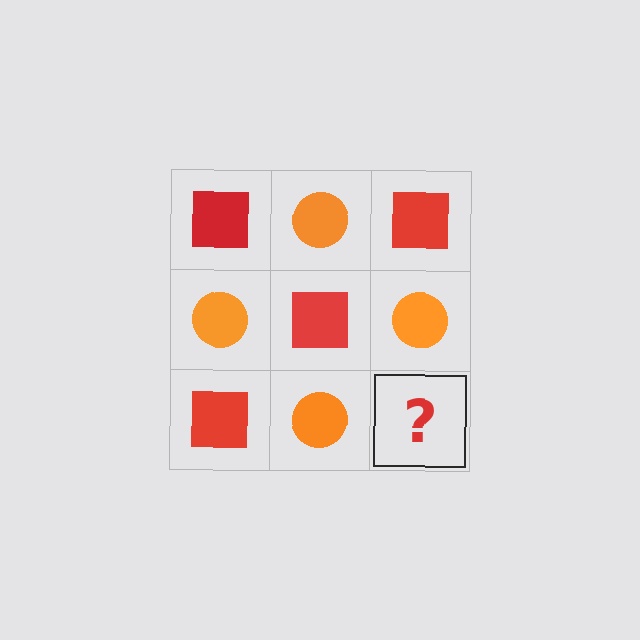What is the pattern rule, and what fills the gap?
The rule is that it alternates red square and orange circle in a checkerboard pattern. The gap should be filled with a red square.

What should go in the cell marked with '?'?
The missing cell should contain a red square.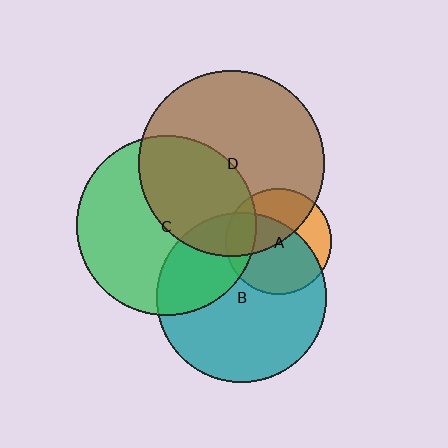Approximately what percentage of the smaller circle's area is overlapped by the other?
Approximately 30%.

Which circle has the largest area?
Circle D (brown).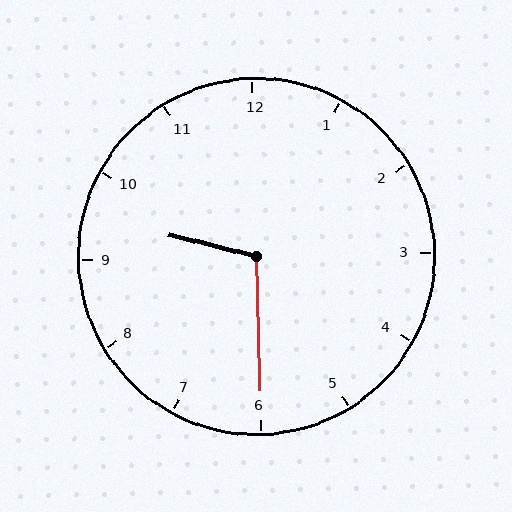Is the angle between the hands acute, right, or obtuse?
It is obtuse.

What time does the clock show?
9:30.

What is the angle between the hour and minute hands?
Approximately 105 degrees.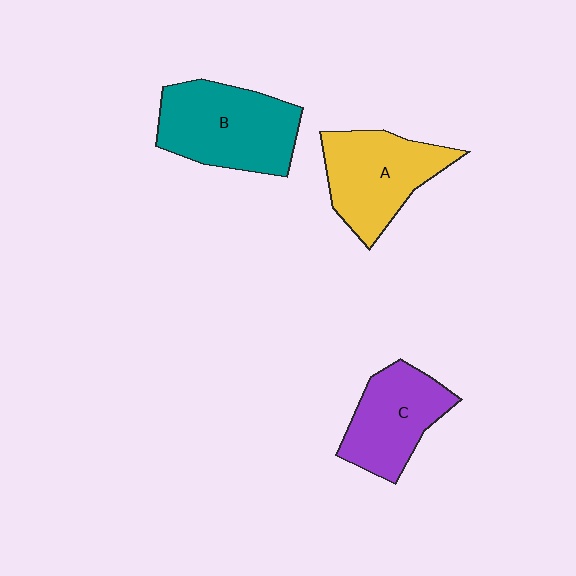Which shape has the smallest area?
Shape C (purple).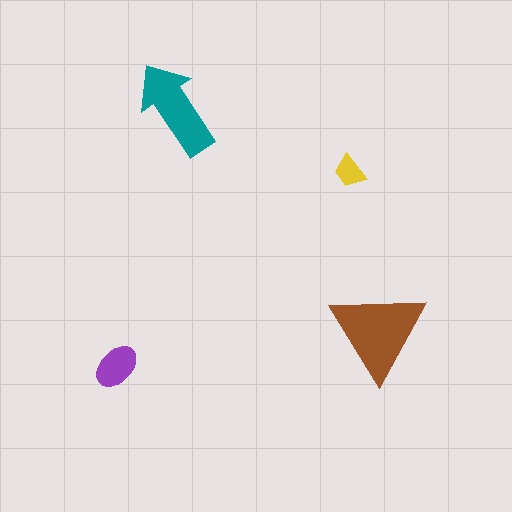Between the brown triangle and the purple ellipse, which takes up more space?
The brown triangle.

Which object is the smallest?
The yellow trapezoid.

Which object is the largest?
The brown triangle.